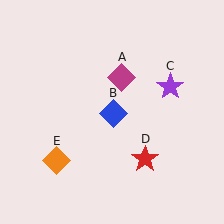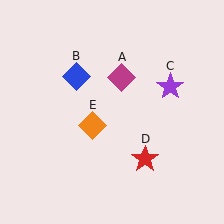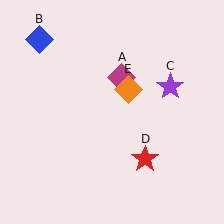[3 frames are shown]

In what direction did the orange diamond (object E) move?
The orange diamond (object E) moved up and to the right.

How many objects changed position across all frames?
2 objects changed position: blue diamond (object B), orange diamond (object E).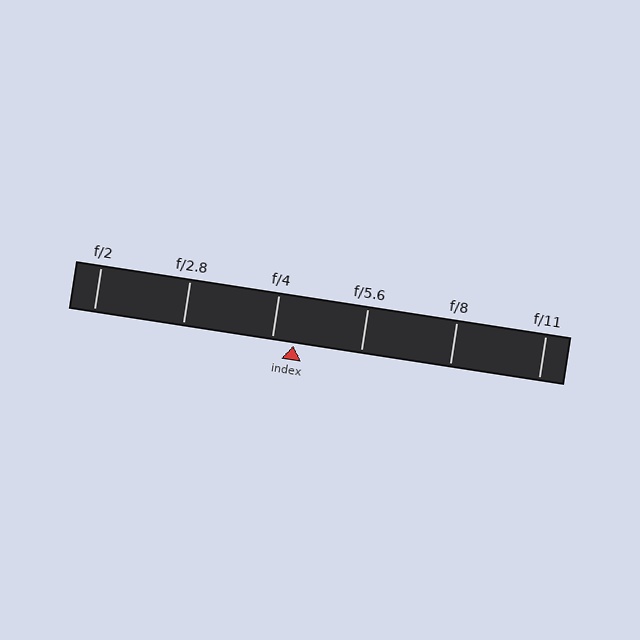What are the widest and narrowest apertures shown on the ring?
The widest aperture shown is f/2 and the narrowest is f/11.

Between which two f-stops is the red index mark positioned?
The index mark is between f/4 and f/5.6.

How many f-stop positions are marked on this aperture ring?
There are 6 f-stop positions marked.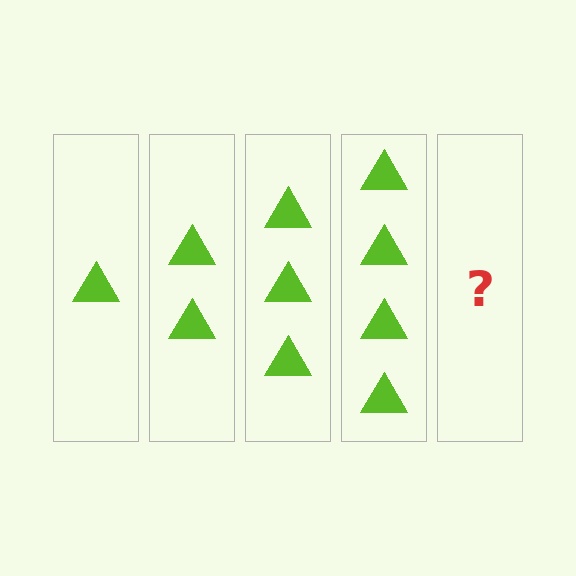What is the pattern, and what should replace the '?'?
The pattern is that each step adds one more triangle. The '?' should be 5 triangles.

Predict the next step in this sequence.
The next step is 5 triangles.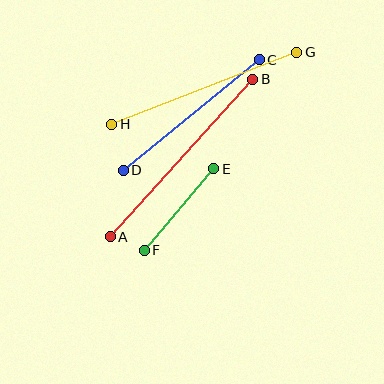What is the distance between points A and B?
The distance is approximately 212 pixels.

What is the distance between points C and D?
The distance is approximately 175 pixels.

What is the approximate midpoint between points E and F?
The midpoint is at approximately (179, 209) pixels.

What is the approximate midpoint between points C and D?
The midpoint is at approximately (191, 115) pixels.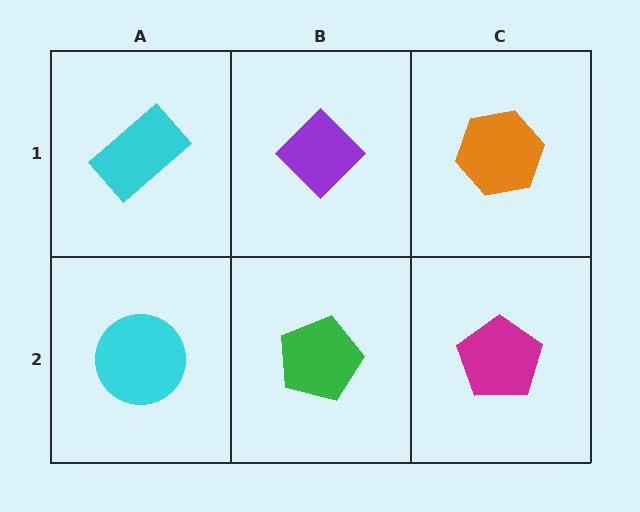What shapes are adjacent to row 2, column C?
An orange hexagon (row 1, column C), a green pentagon (row 2, column B).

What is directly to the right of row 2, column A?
A green pentagon.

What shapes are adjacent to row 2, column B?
A purple diamond (row 1, column B), a cyan circle (row 2, column A), a magenta pentagon (row 2, column C).